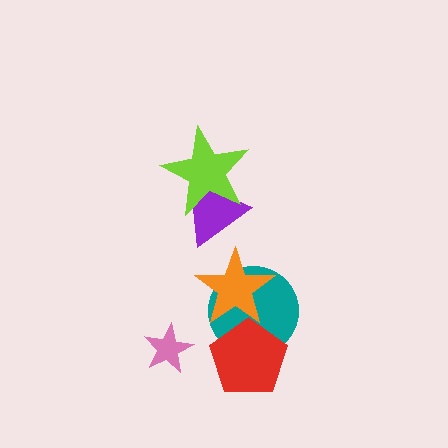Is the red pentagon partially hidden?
Yes, it is partially covered by another shape.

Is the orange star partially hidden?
No, no other shape covers it.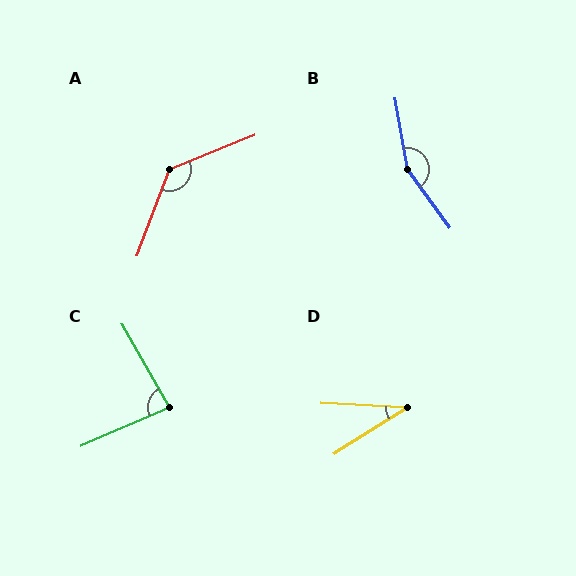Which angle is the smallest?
D, at approximately 35 degrees.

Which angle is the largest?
B, at approximately 154 degrees.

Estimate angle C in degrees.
Approximately 83 degrees.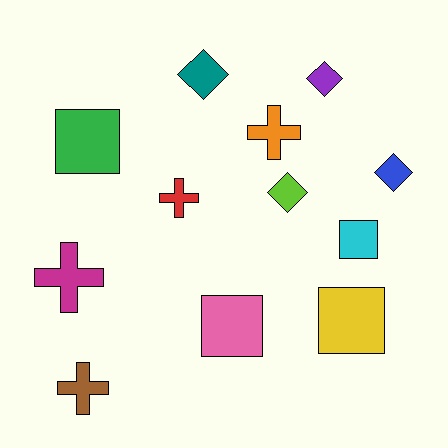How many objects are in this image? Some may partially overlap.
There are 12 objects.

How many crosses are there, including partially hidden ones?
There are 4 crosses.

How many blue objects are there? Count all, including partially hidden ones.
There is 1 blue object.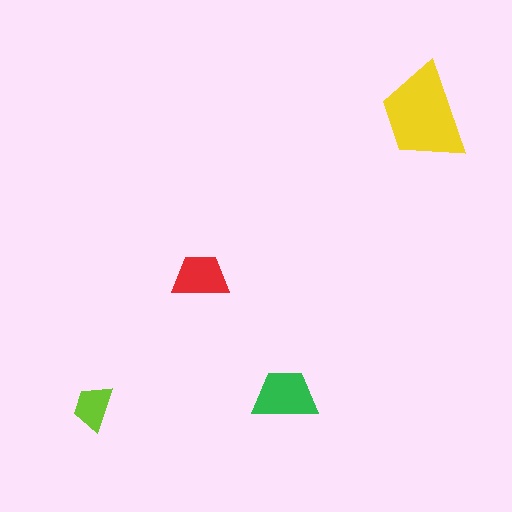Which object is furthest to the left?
The lime trapezoid is leftmost.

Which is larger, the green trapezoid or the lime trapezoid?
The green one.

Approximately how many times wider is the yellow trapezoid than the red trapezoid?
About 1.5 times wider.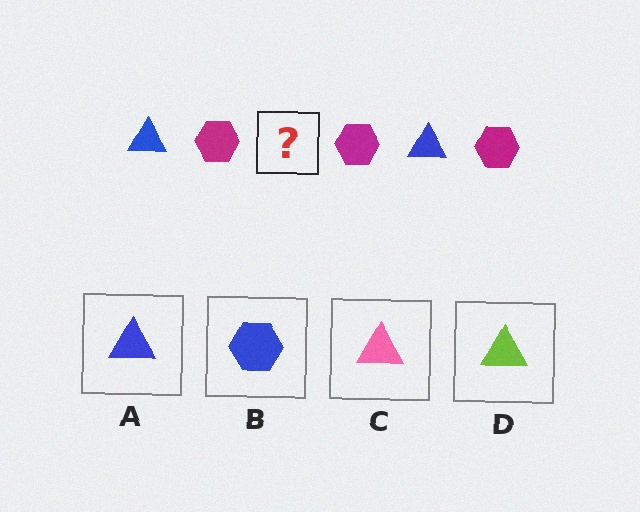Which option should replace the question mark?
Option A.